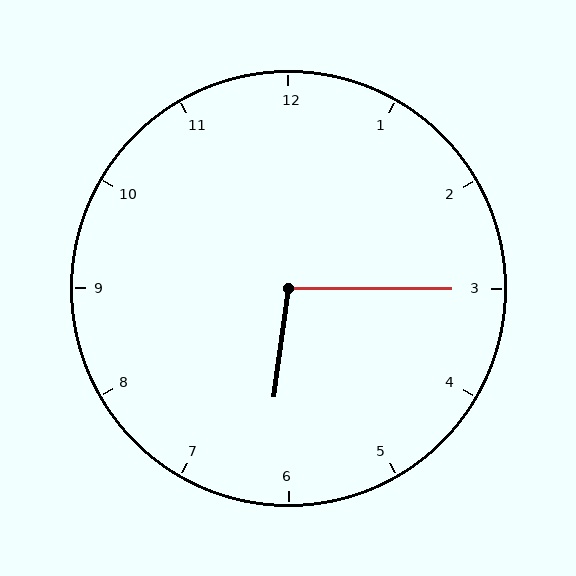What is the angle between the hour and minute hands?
Approximately 98 degrees.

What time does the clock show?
6:15.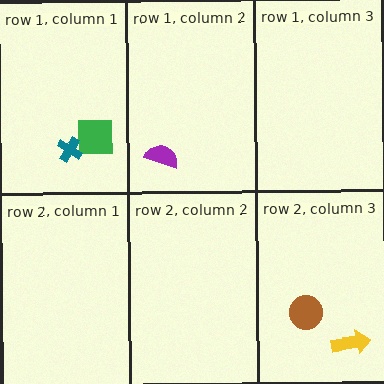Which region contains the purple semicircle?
The row 1, column 2 region.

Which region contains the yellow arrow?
The row 2, column 3 region.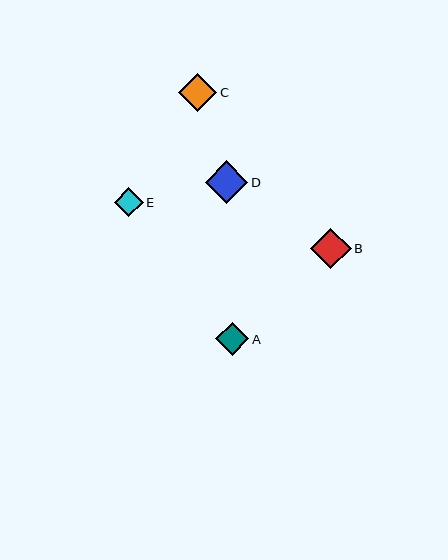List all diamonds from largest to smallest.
From largest to smallest: D, B, C, A, E.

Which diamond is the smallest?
Diamond E is the smallest with a size of approximately 29 pixels.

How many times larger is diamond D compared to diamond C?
Diamond D is approximately 1.1 times the size of diamond C.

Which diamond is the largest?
Diamond D is the largest with a size of approximately 42 pixels.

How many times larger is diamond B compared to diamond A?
Diamond B is approximately 1.2 times the size of diamond A.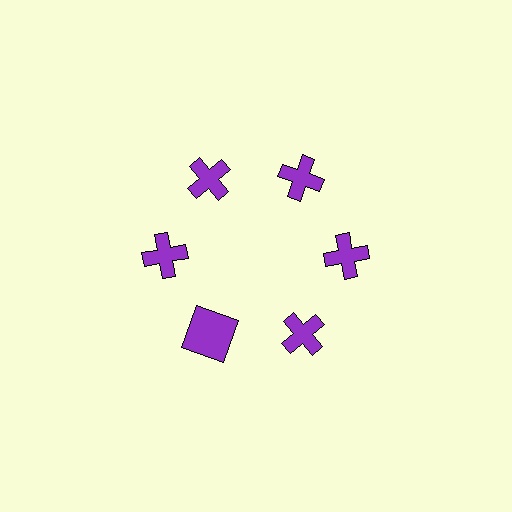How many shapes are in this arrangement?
There are 6 shapes arranged in a ring pattern.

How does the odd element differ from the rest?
It has a different shape: square instead of cross.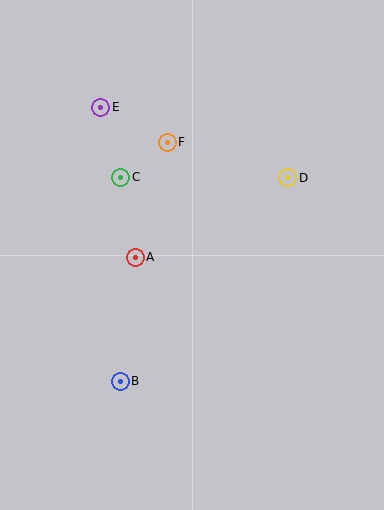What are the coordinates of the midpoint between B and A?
The midpoint between B and A is at (128, 319).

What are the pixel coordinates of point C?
Point C is at (121, 177).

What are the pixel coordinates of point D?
Point D is at (288, 178).